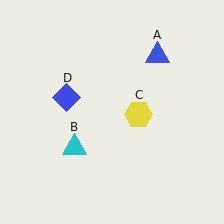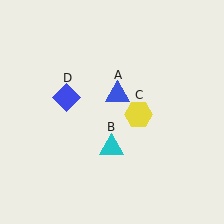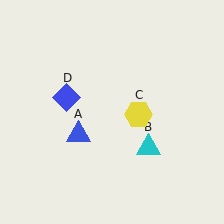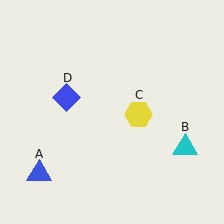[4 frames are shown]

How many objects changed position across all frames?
2 objects changed position: blue triangle (object A), cyan triangle (object B).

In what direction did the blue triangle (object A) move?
The blue triangle (object A) moved down and to the left.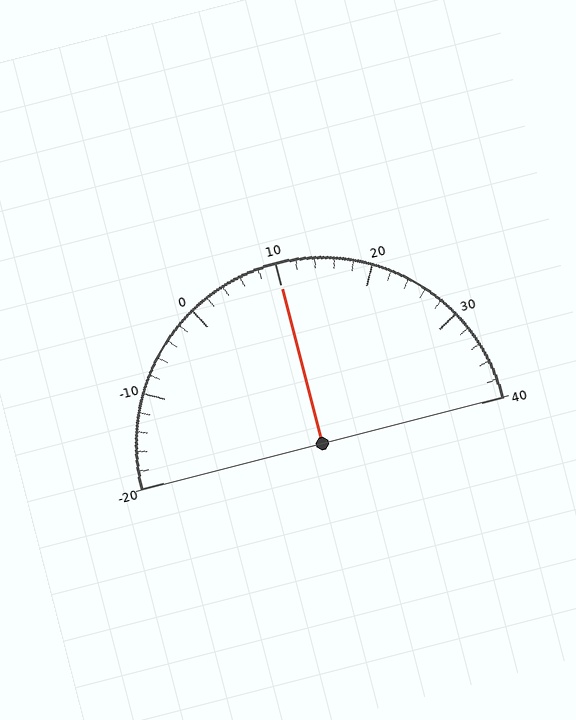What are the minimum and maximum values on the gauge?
The gauge ranges from -20 to 40.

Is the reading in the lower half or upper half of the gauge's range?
The reading is in the upper half of the range (-20 to 40).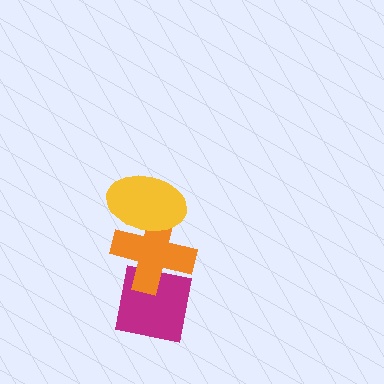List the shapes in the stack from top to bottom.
From top to bottom: the yellow ellipse, the orange cross, the magenta square.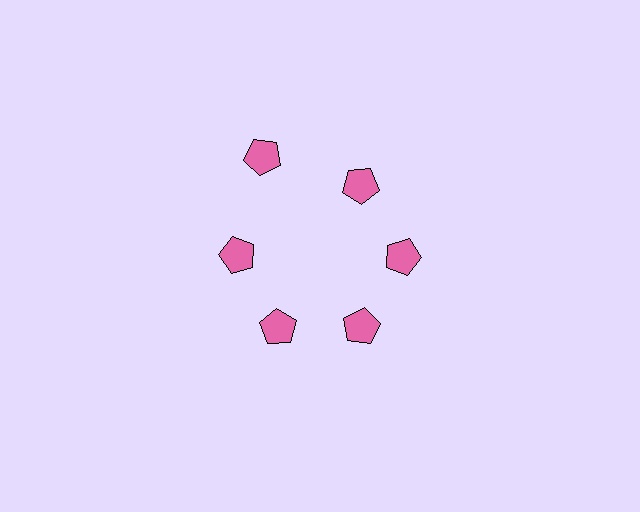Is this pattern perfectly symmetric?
No. The 6 pink pentagons are arranged in a ring, but one element near the 11 o'clock position is pushed outward from the center, breaking the 6-fold rotational symmetry.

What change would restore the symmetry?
The symmetry would be restored by moving it inward, back onto the ring so that all 6 pentagons sit at equal angles and equal distance from the center.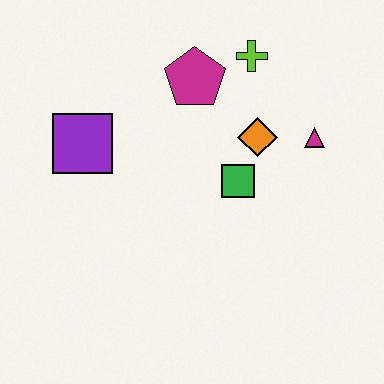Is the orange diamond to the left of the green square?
No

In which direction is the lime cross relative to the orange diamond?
The lime cross is above the orange diamond.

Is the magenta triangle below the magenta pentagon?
Yes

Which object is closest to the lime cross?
The magenta pentagon is closest to the lime cross.